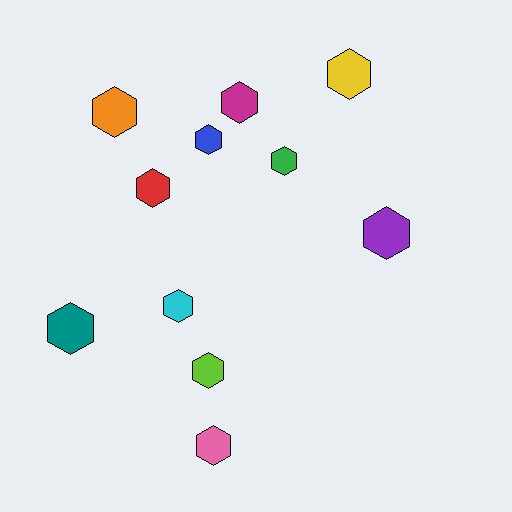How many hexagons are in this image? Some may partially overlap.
There are 11 hexagons.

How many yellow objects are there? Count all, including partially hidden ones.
There is 1 yellow object.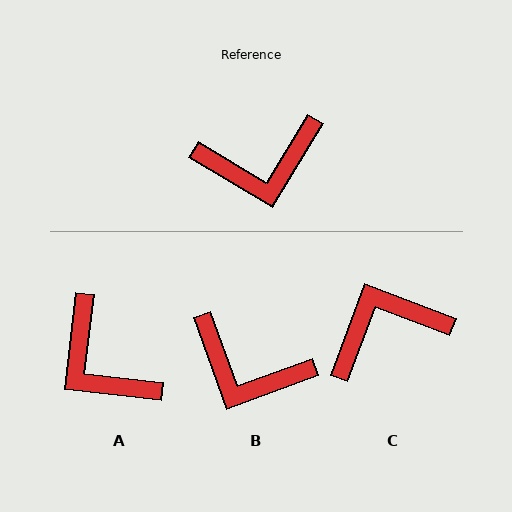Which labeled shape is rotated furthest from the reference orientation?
C, about 170 degrees away.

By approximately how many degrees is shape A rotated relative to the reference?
Approximately 66 degrees clockwise.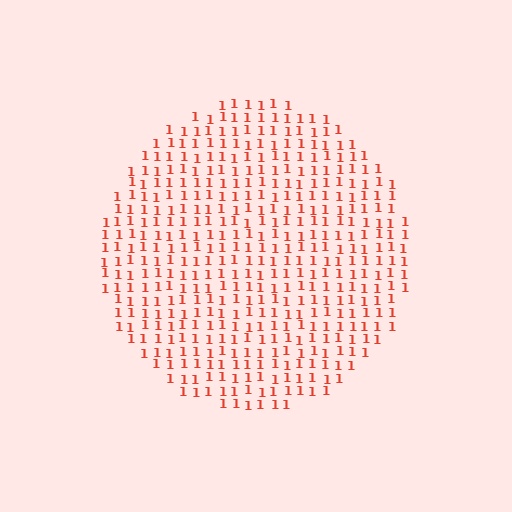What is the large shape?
The large shape is a circle.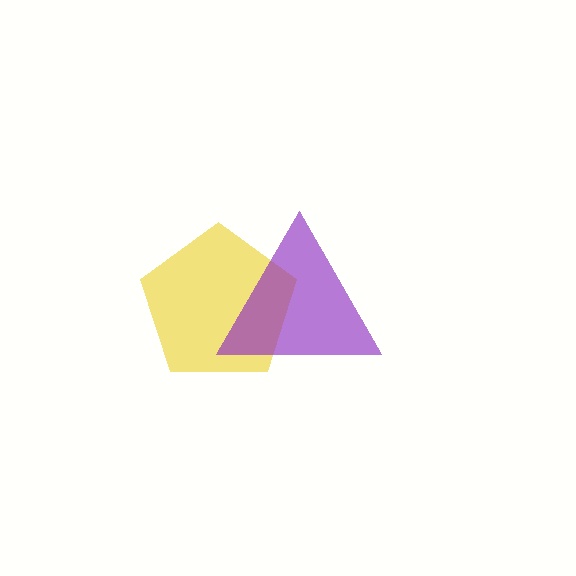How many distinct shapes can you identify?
There are 2 distinct shapes: a yellow pentagon, a purple triangle.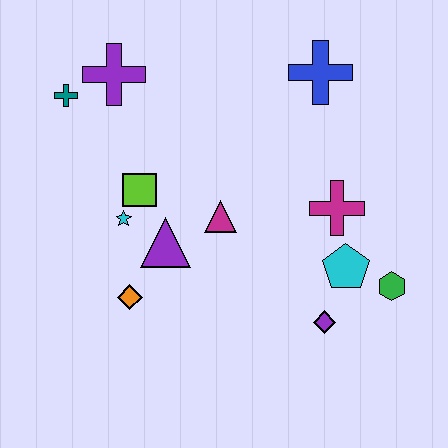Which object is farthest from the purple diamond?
The teal cross is farthest from the purple diamond.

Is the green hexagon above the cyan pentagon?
No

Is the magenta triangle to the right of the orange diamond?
Yes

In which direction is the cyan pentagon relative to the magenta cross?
The cyan pentagon is below the magenta cross.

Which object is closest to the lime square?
The cyan star is closest to the lime square.